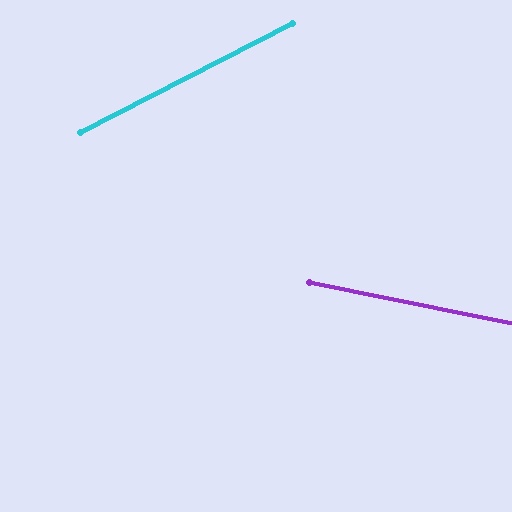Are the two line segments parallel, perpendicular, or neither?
Neither parallel nor perpendicular — they differ by about 38°.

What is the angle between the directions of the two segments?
Approximately 38 degrees.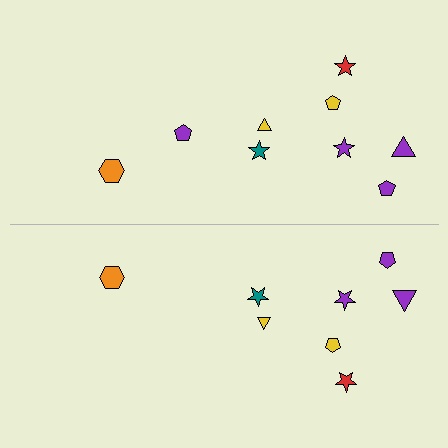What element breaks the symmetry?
A purple pentagon is missing from the bottom side.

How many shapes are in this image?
There are 17 shapes in this image.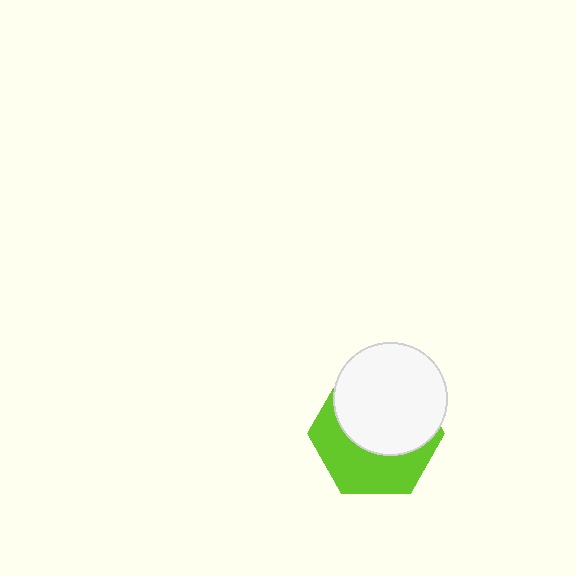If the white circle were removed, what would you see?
You would see the complete lime hexagon.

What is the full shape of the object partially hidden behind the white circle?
The partially hidden object is a lime hexagon.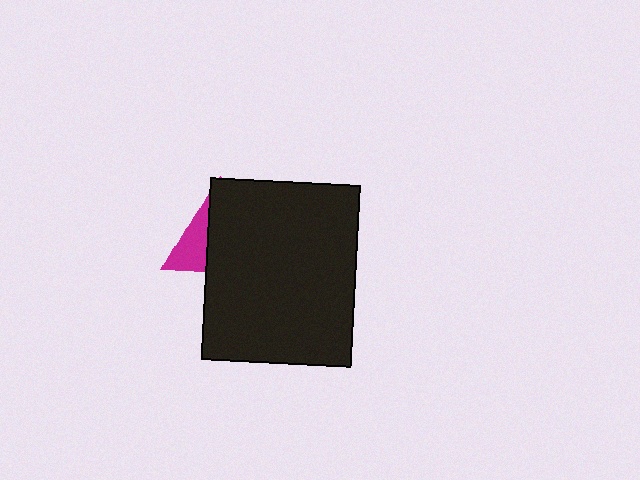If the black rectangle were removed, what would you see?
You would see the complete magenta triangle.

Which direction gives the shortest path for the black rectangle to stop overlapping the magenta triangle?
Moving right gives the shortest separation.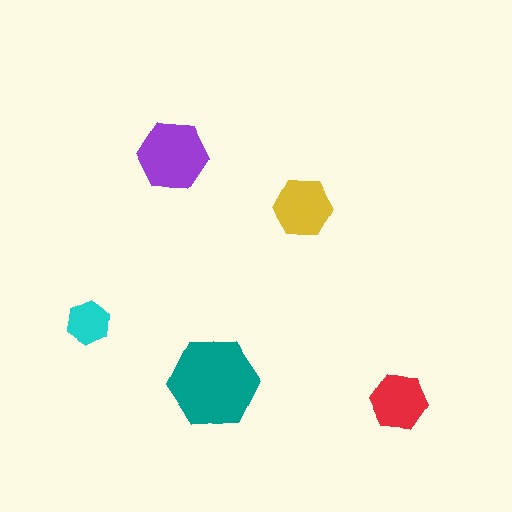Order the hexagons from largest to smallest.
the teal one, the purple one, the yellow one, the red one, the cyan one.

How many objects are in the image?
There are 5 objects in the image.